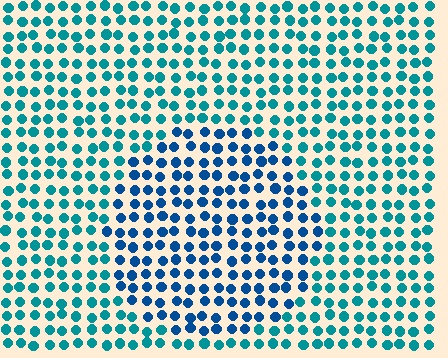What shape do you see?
I see a circle.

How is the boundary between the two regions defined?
The boundary is defined purely by a slight shift in hue (about 28 degrees). Spacing, size, and orientation are identical on both sides.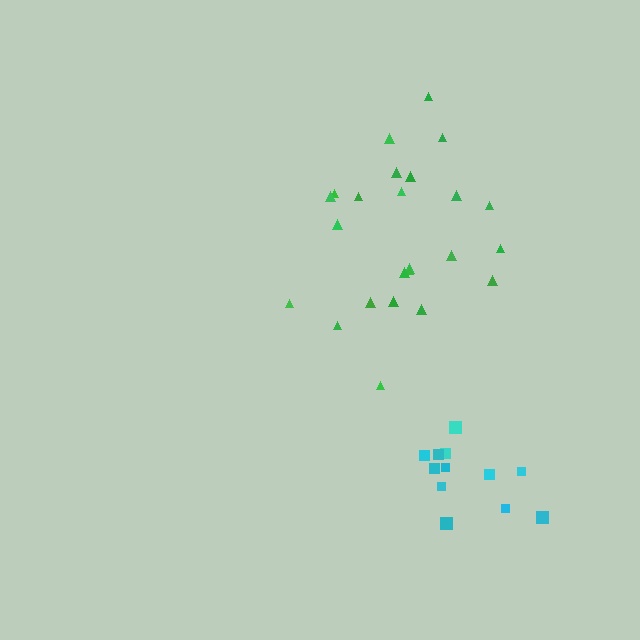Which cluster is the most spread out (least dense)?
Green.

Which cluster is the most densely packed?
Cyan.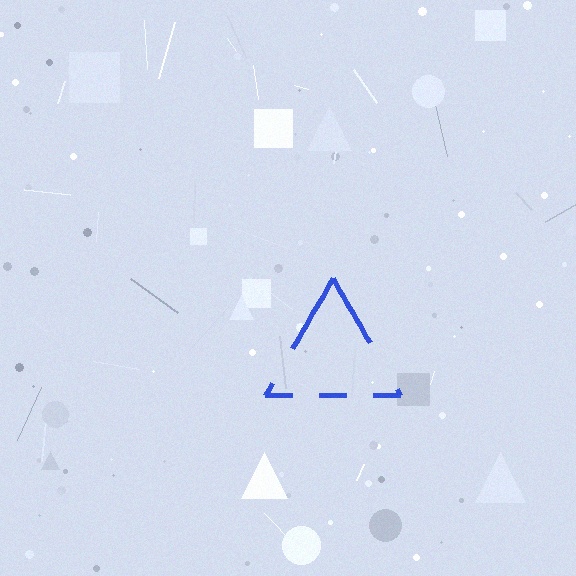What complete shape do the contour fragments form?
The contour fragments form a triangle.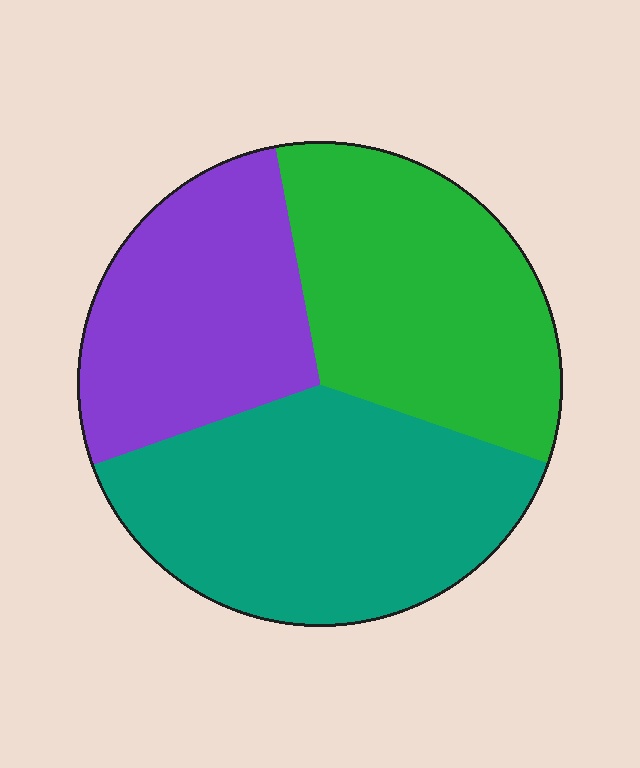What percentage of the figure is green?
Green takes up between a quarter and a half of the figure.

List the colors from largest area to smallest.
From largest to smallest: teal, green, purple.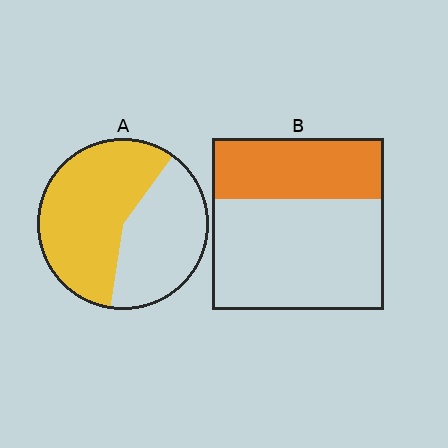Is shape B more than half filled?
No.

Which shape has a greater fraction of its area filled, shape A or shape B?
Shape A.